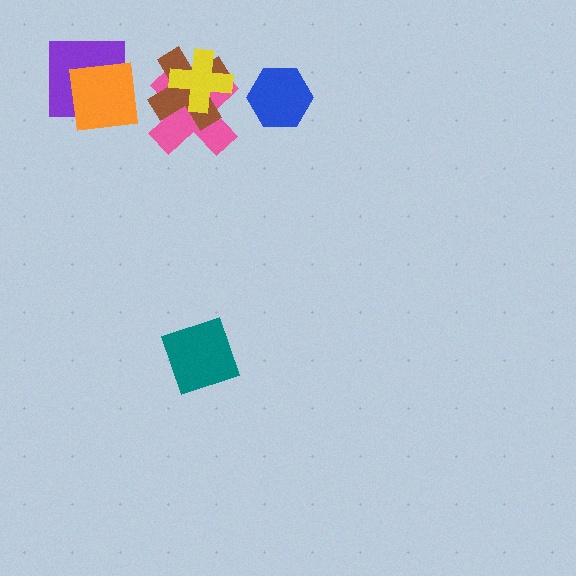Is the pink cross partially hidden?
Yes, it is partially covered by another shape.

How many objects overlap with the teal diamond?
0 objects overlap with the teal diamond.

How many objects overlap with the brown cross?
2 objects overlap with the brown cross.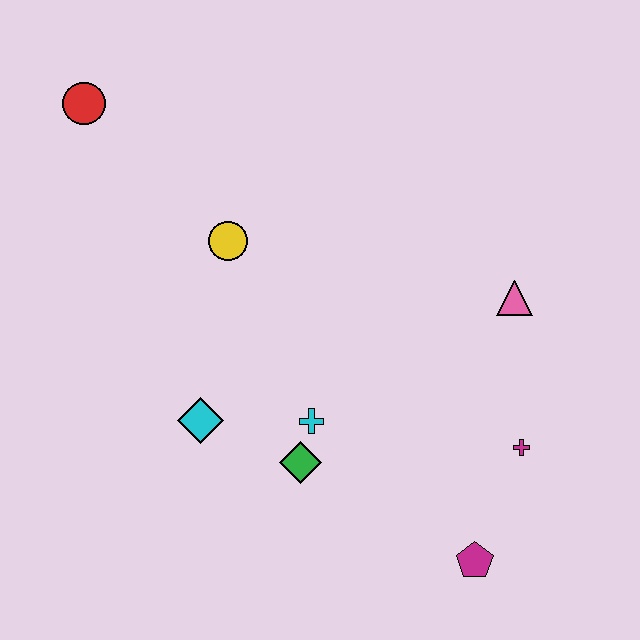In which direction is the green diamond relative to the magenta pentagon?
The green diamond is to the left of the magenta pentagon.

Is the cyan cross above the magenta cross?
Yes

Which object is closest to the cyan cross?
The green diamond is closest to the cyan cross.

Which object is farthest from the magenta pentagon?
The red circle is farthest from the magenta pentagon.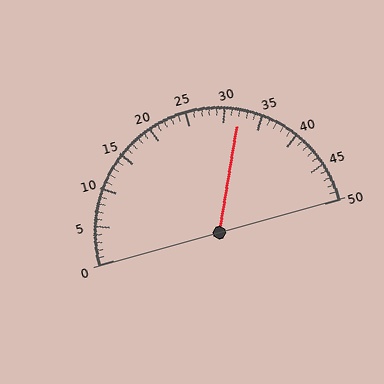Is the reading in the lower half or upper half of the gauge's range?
The reading is in the upper half of the range (0 to 50).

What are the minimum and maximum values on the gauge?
The gauge ranges from 0 to 50.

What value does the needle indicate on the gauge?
The needle indicates approximately 32.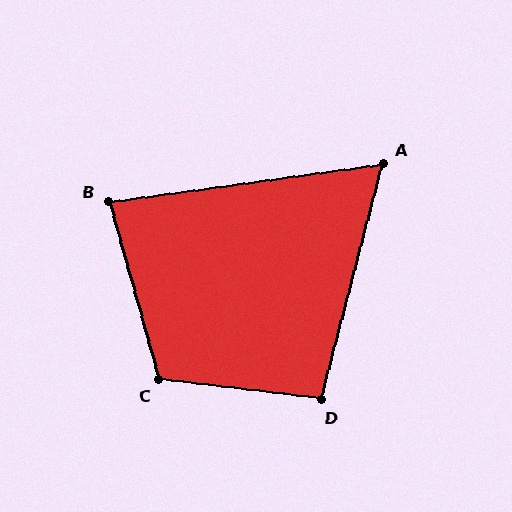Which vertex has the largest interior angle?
C, at approximately 113 degrees.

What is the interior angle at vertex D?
Approximately 98 degrees (obtuse).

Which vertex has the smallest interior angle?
A, at approximately 67 degrees.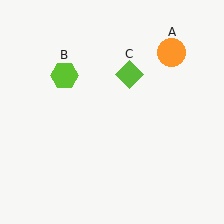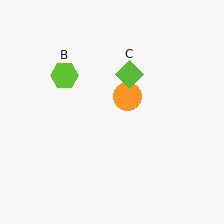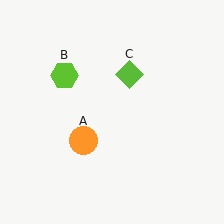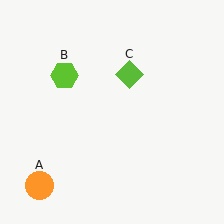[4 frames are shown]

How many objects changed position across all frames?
1 object changed position: orange circle (object A).